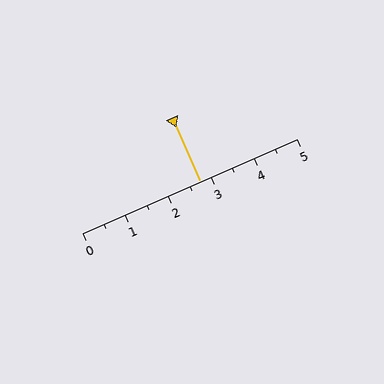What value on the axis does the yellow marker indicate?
The marker indicates approximately 2.8.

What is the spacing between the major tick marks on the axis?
The major ticks are spaced 1 apart.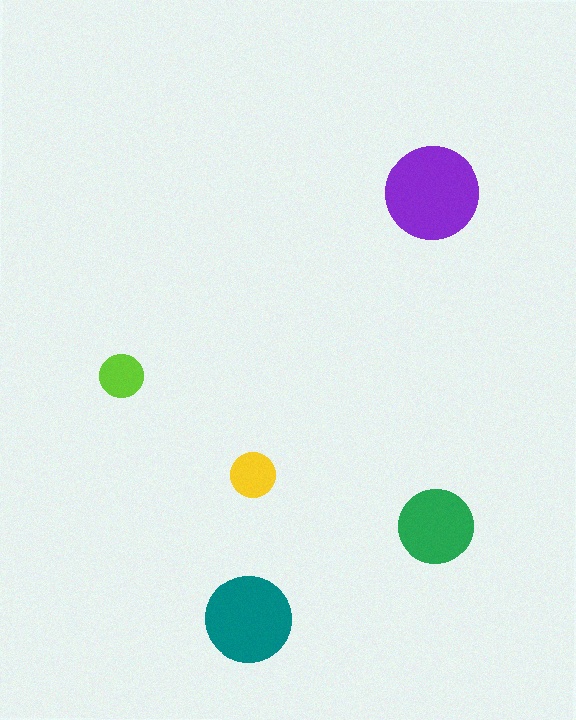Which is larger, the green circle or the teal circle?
The teal one.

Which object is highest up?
The purple circle is topmost.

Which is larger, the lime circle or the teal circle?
The teal one.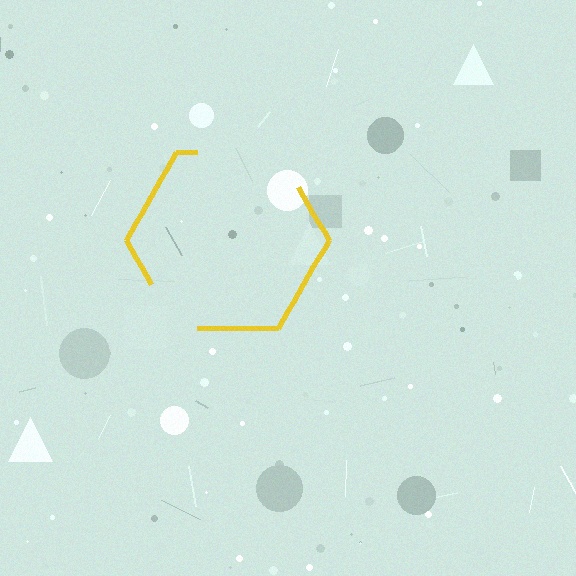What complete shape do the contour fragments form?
The contour fragments form a hexagon.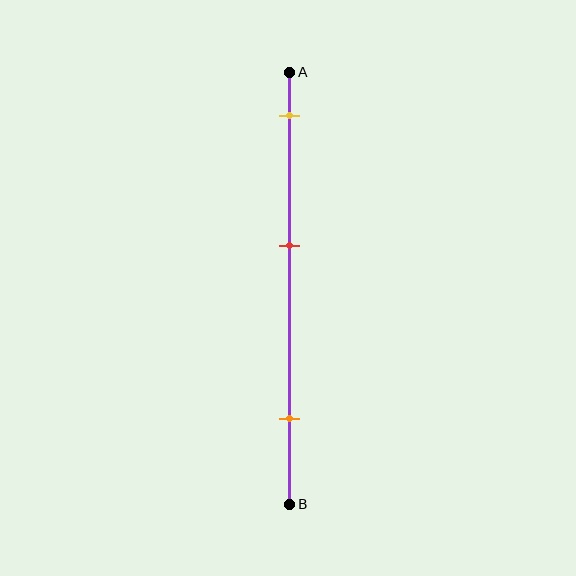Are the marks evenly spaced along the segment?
Yes, the marks are approximately evenly spaced.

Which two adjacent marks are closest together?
The yellow and red marks are the closest adjacent pair.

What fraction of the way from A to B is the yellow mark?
The yellow mark is approximately 10% (0.1) of the way from A to B.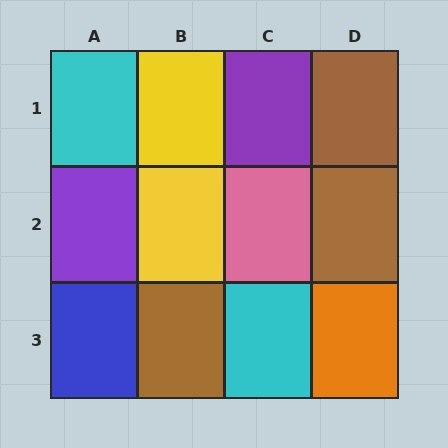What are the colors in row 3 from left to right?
Blue, brown, cyan, orange.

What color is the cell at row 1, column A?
Cyan.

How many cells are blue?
1 cell is blue.